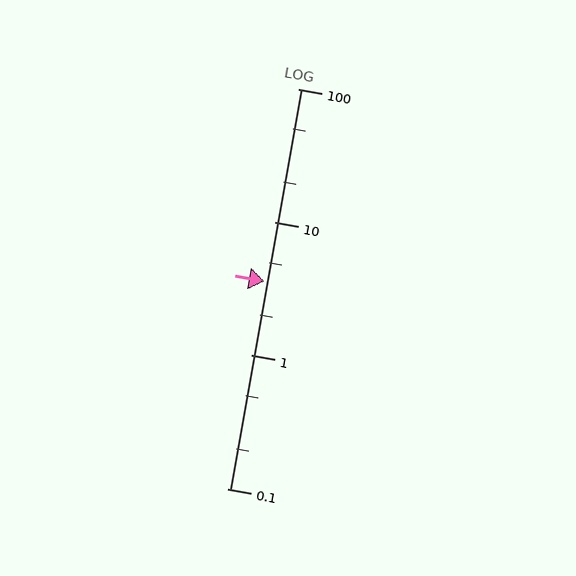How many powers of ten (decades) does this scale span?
The scale spans 3 decades, from 0.1 to 100.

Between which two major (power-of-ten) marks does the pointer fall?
The pointer is between 1 and 10.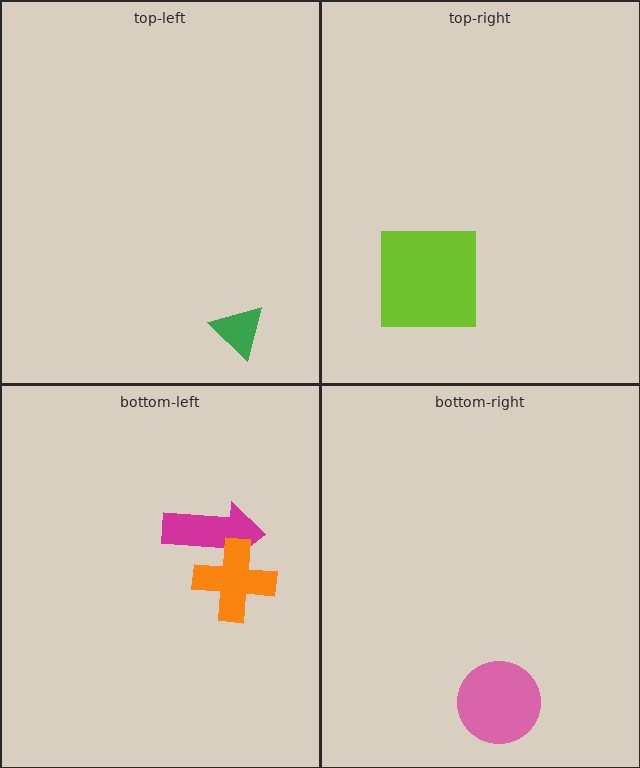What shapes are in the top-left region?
The green triangle.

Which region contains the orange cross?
The bottom-left region.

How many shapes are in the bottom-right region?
1.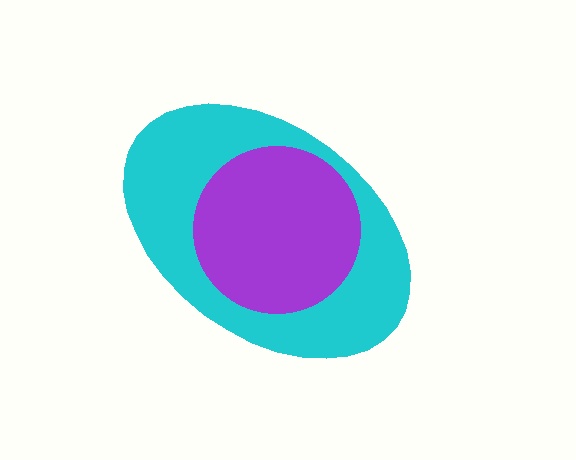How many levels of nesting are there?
2.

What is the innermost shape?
The purple circle.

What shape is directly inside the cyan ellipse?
The purple circle.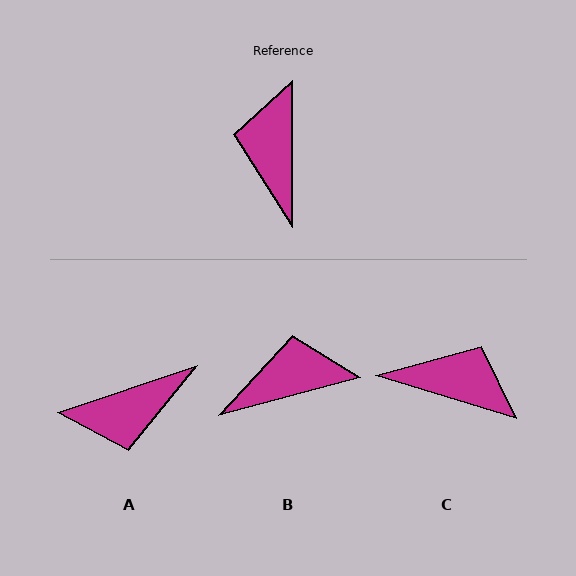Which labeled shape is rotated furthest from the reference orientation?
A, about 109 degrees away.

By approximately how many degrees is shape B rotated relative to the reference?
Approximately 75 degrees clockwise.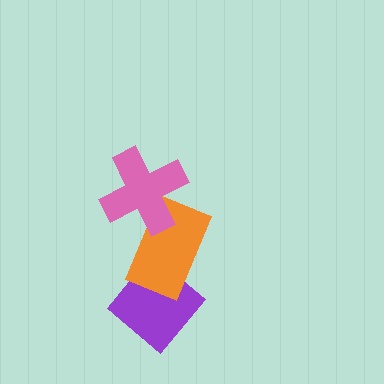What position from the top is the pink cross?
The pink cross is 1st from the top.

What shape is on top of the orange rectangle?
The pink cross is on top of the orange rectangle.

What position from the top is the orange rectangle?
The orange rectangle is 2nd from the top.